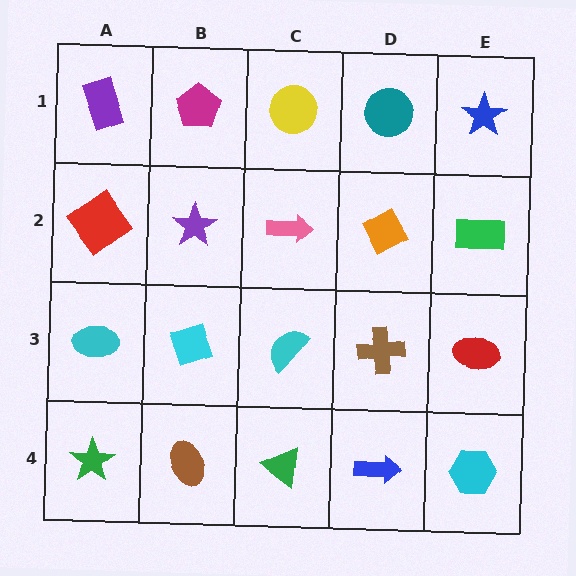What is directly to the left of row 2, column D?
A pink arrow.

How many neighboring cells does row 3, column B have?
4.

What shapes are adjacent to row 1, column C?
A pink arrow (row 2, column C), a magenta pentagon (row 1, column B), a teal circle (row 1, column D).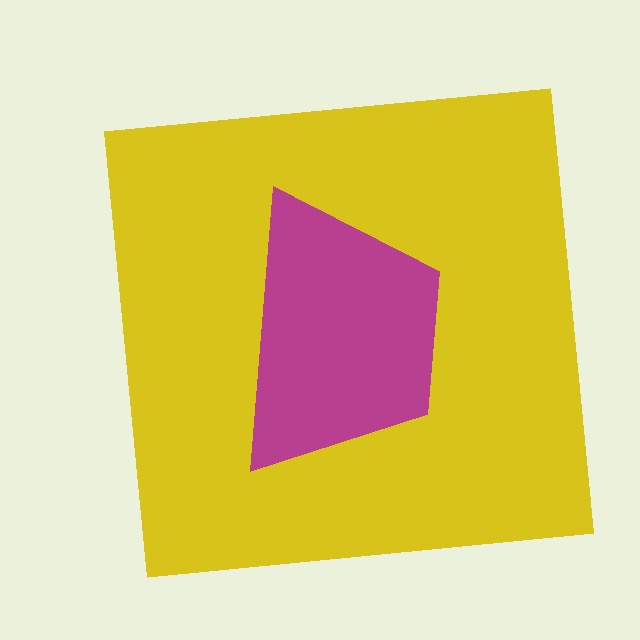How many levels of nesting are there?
2.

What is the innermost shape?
The magenta trapezoid.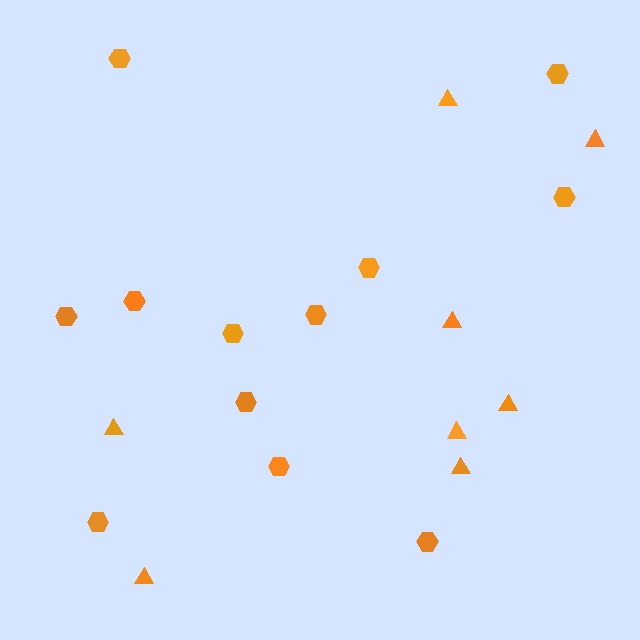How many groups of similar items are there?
There are 2 groups: one group of hexagons (12) and one group of triangles (8).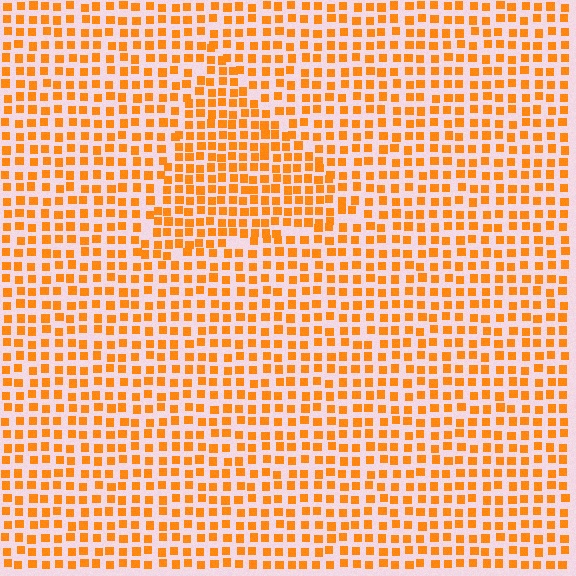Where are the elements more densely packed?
The elements are more densely packed inside the triangle boundary.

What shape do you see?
I see a triangle.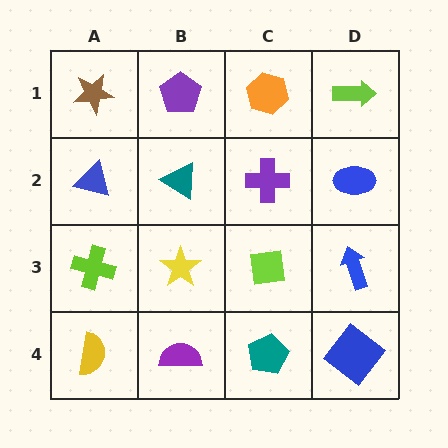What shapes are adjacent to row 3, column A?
A blue triangle (row 2, column A), a yellow semicircle (row 4, column A), a yellow star (row 3, column B).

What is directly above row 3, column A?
A blue triangle.